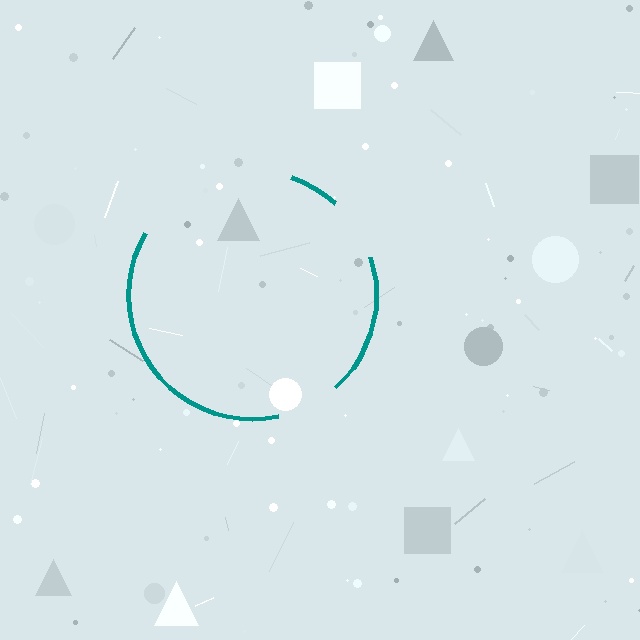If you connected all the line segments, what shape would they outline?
They would outline a circle.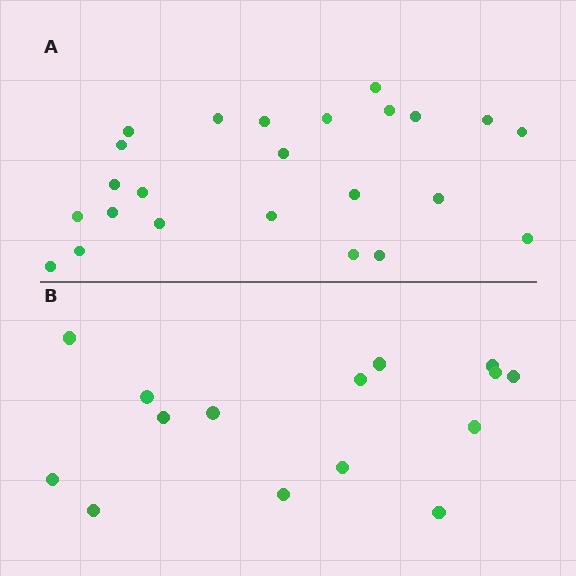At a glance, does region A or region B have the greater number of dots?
Region A (the top region) has more dots.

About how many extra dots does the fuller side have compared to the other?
Region A has roughly 8 or so more dots than region B.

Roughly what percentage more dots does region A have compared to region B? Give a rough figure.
About 60% more.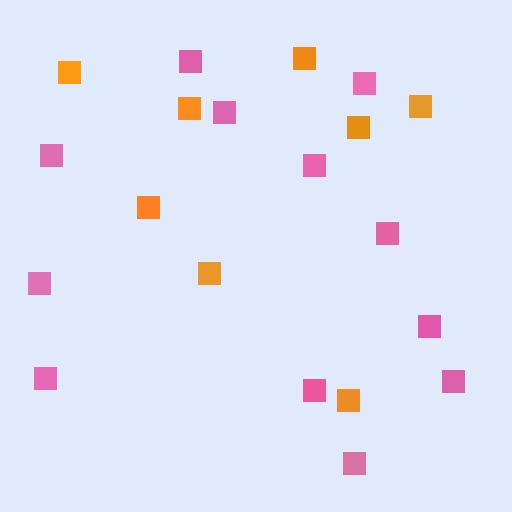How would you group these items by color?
There are 2 groups: one group of orange squares (8) and one group of pink squares (12).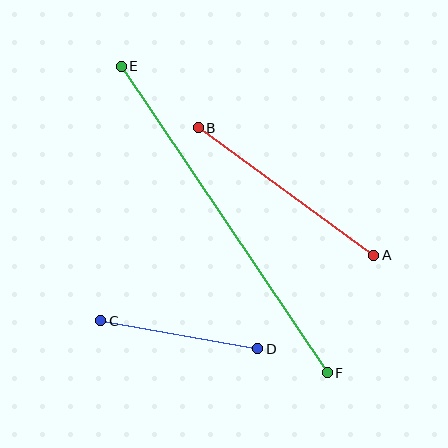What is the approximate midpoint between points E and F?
The midpoint is at approximately (224, 219) pixels.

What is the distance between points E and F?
The distance is approximately 369 pixels.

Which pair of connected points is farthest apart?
Points E and F are farthest apart.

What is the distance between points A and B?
The distance is approximately 217 pixels.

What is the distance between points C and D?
The distance is approximately 159 pixels.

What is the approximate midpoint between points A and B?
The midpoint is at approximately (286, 191) pixels.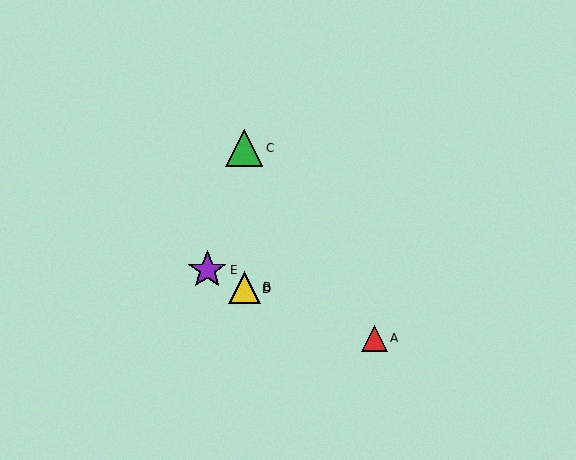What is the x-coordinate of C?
Object C is at x≈244.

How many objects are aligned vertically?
3 objects (B, C, D) are aligned vertically.